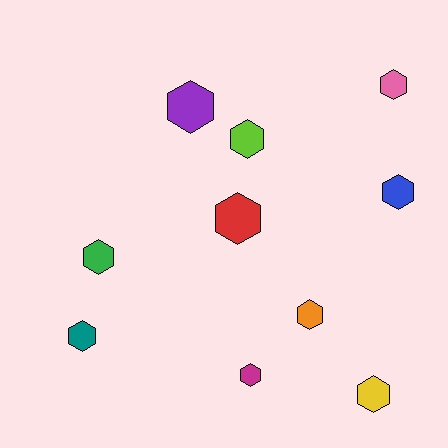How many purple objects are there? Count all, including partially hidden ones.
There is 1 purple object.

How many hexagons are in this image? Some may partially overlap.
There are 10 hexagons.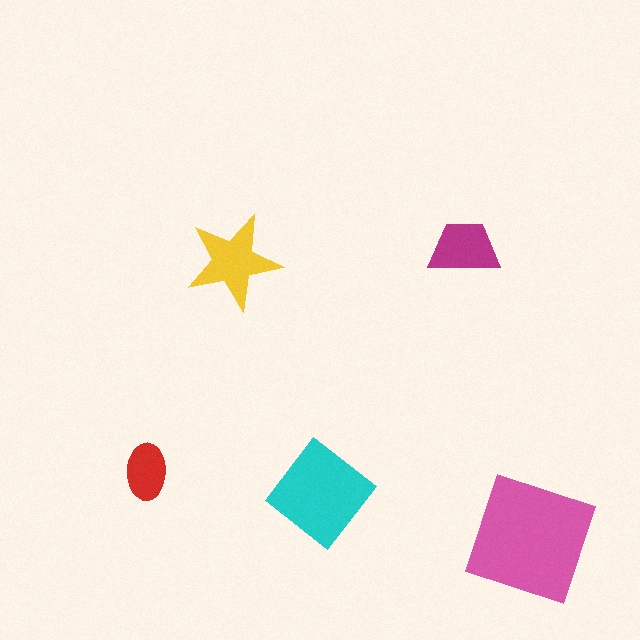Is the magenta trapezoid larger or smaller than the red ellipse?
Larger.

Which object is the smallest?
The red ellipse.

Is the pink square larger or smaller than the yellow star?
Larger.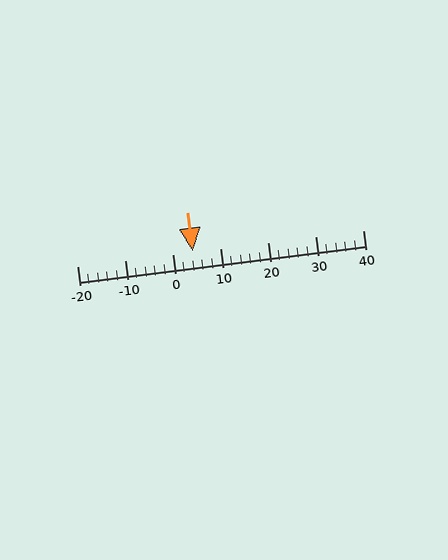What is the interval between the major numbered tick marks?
The major tick marks are spaced 10 units apart.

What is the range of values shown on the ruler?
The ruler shows values from -20 to 40.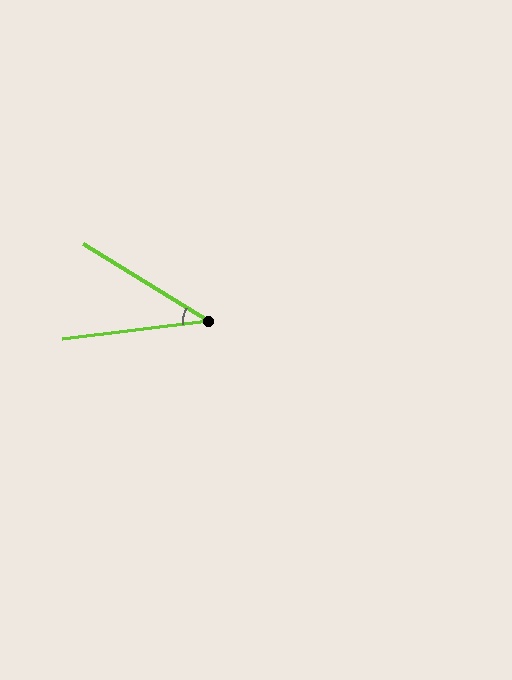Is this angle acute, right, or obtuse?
It is acute.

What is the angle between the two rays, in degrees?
Approximately 38 degrees.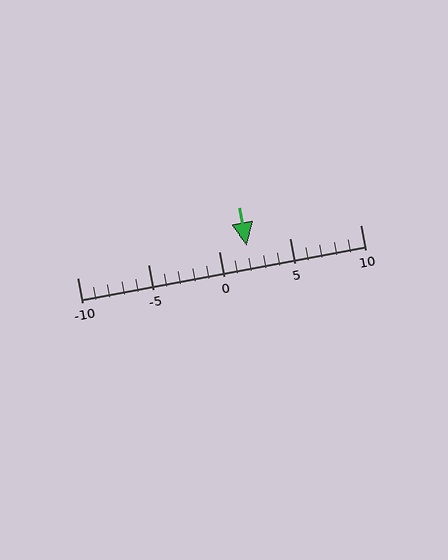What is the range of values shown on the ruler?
The ruler shows values from -10 to 10.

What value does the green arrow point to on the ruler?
The green arrow points to approximately 2.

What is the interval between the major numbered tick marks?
The major tick marks are spaced 5 units apart.